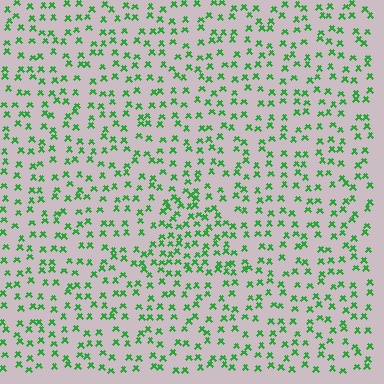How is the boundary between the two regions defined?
The boundary is defined by a change in element density (approximately 1.7x ratio). All elements are the same color, size, and shape.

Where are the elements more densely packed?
The elements are more densely packed inside the triangle boundary.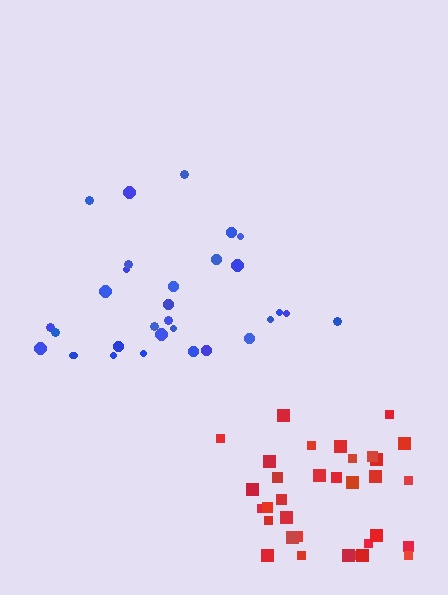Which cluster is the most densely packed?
Red.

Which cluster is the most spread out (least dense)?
Blue.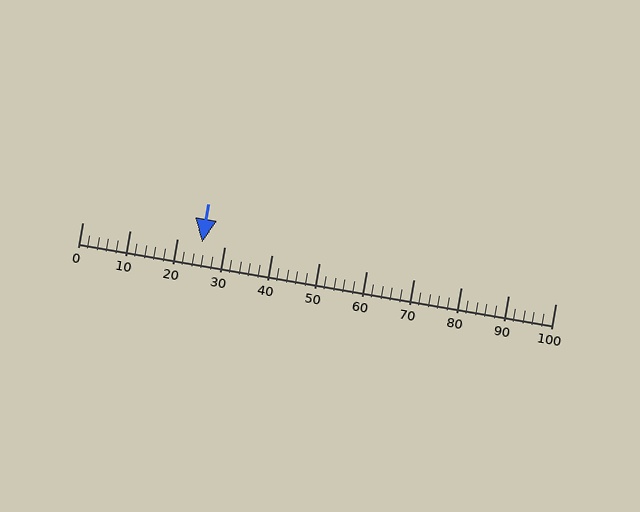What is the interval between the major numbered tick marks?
The major tick marks are spaced 10 units apart.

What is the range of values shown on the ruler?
The ruler shows values from 0 to 100.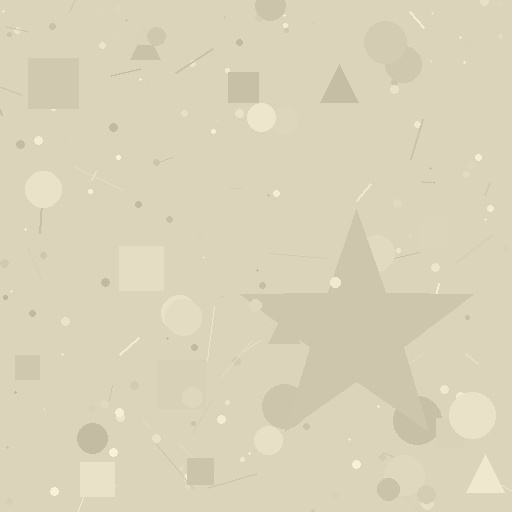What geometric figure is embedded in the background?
A star is embedded in the background.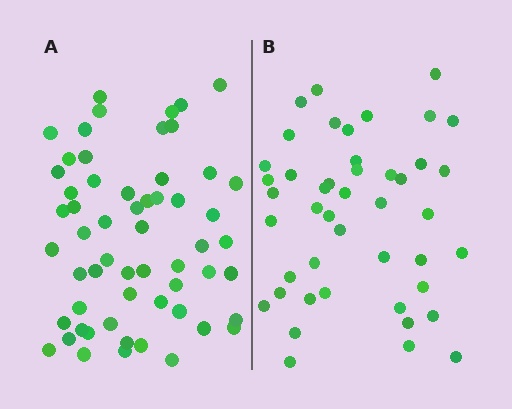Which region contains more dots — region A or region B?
Region A (the left region) has more dots.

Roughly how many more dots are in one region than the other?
Region A has approximately 15 more dots than region B.